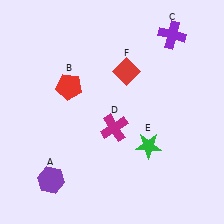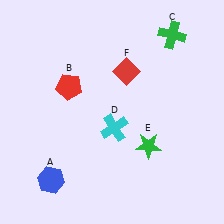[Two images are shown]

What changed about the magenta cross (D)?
In Image 1, D is magenta. In Image 2, it changed to cyan.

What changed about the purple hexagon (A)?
In Image 1, A is purple. In Image 2, it changed to blue.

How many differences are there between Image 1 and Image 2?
There are 3 differences between the two images.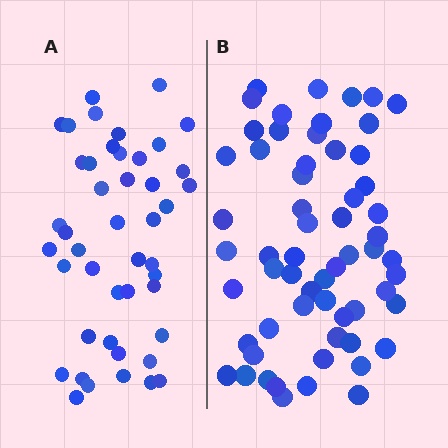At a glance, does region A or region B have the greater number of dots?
Region B (the right region) has more dots.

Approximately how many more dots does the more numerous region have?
Region B has approximately 15 more dots than region A.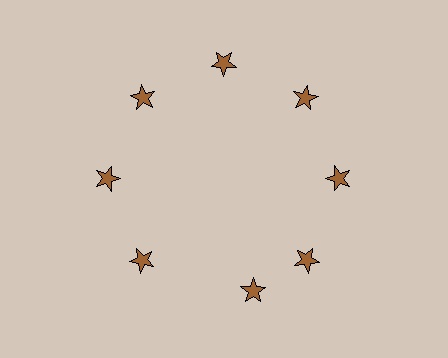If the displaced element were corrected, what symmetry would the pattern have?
It would have 8-fold rotational symmetry — the pattern would map onto itself every 45 degrees.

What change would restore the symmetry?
The symmetry would be restored by rotating it back into even spacing with its neighbors so that all 8 stars sit at equal angles and equal distance from the center.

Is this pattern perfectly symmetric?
No. The 8 brown stars are arranged in a ring, but one element near the 6 o'clock position is rotated out of alignment along the ring, breaking the 8-fold rotational symmetry.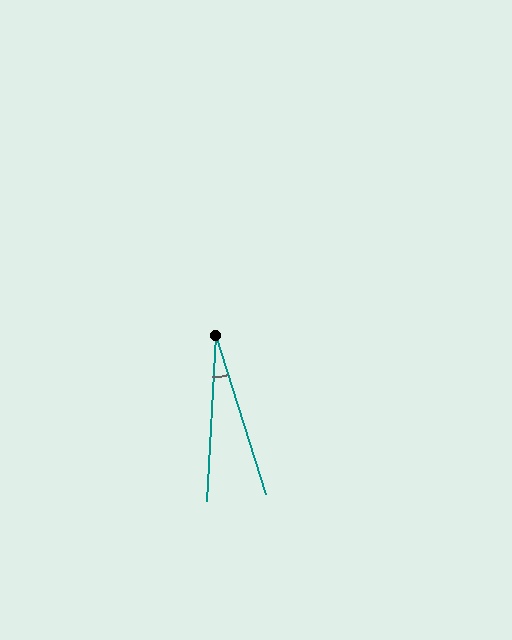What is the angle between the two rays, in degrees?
Approximately 21 degrees.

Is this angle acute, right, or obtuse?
It is acute.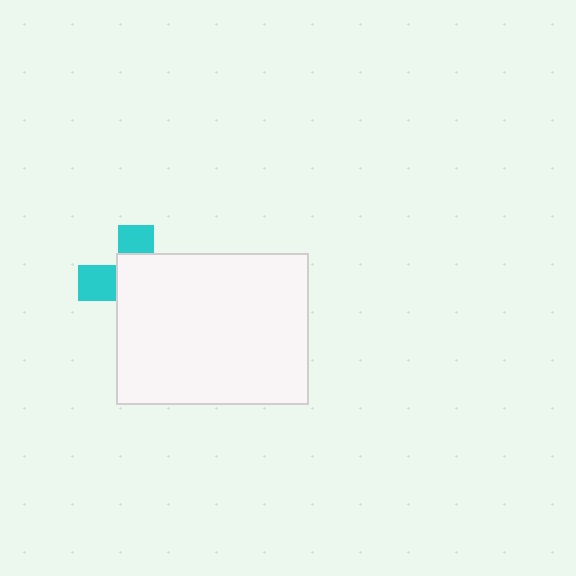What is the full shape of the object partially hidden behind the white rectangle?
The partially hidden object is a cyan cross.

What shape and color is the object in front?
The object in front is a white rectangle.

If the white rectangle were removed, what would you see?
You would see the complete cyan cross.